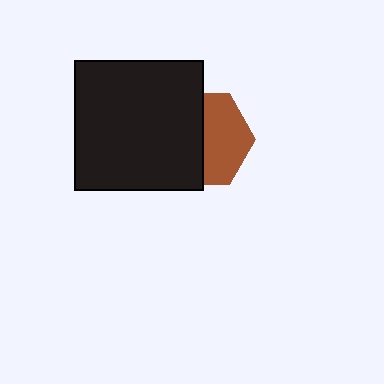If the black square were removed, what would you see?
You would see the complete brown hexagon.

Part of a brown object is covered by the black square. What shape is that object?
It is a hexagon.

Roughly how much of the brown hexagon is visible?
About half of it is visible (roughly 50%).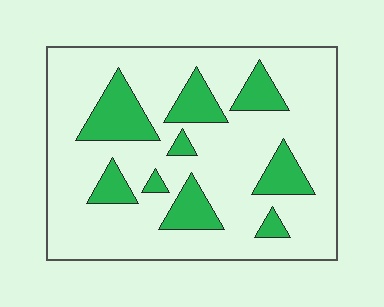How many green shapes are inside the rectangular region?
9.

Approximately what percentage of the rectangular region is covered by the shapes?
Approximately 20%.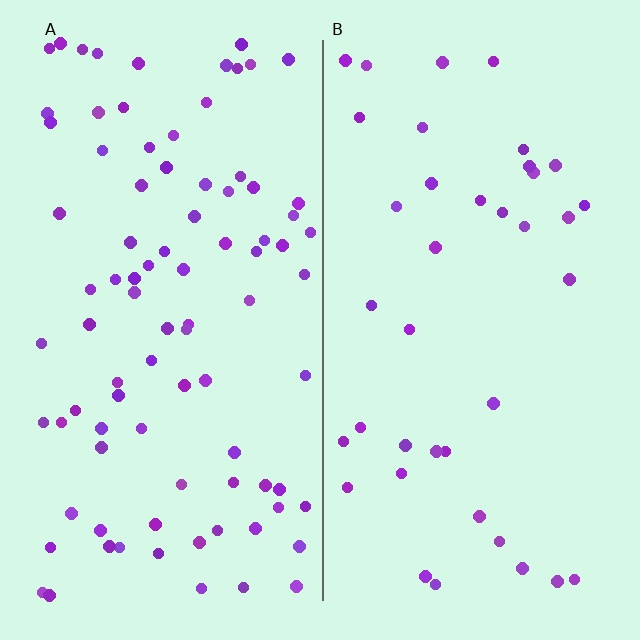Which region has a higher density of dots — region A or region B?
A (the left).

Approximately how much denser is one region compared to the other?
Approximately 2.3× — region A over region B.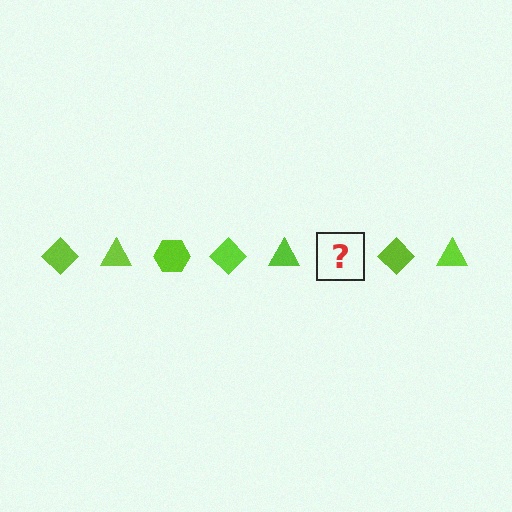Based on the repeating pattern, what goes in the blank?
The blank should be a lime hexagon.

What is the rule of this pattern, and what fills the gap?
The rule is that the pattern cycles through diamond, triangle, hexagon shapes in lime. The gap should be filled with a lime hexagon.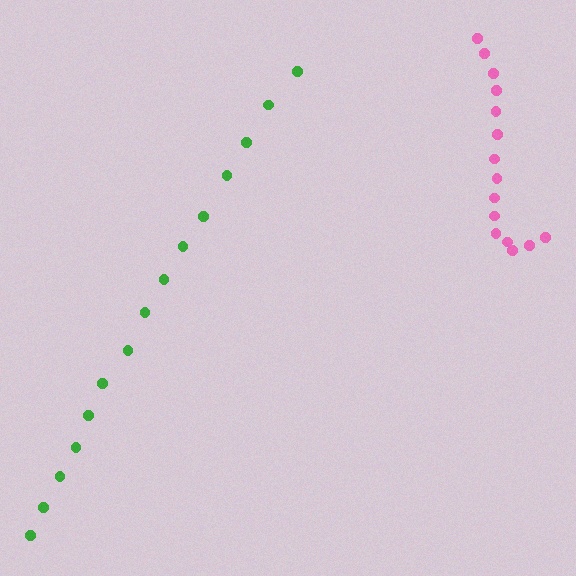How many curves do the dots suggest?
There are 2 distinct paths.